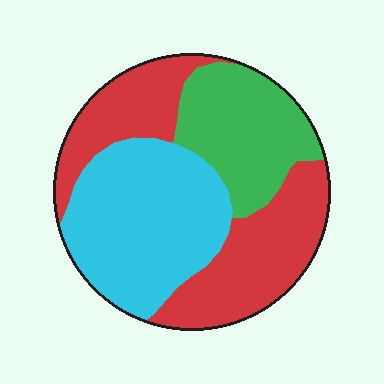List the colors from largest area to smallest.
From largest to smallest: red, cyan, green.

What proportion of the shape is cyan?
Cyan takes up about three eighths (3/8) of the shape.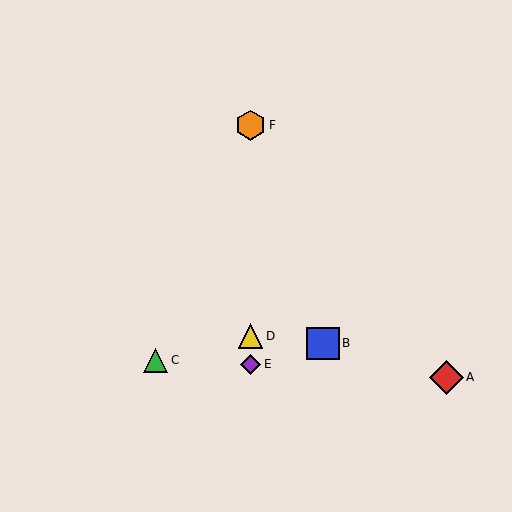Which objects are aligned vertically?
Objects D, E, F are aligned vertically.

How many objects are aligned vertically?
3 objects (D, E, F) are aligned vertically.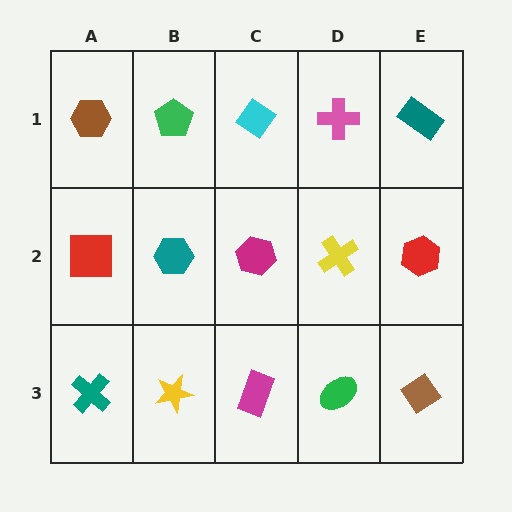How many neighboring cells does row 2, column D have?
4.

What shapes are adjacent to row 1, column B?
A teal hexagon (row 2, column B), a brown hexagon (row 1, column A), a cyan diamond (row 1, column C).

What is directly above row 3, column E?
A red hexagon.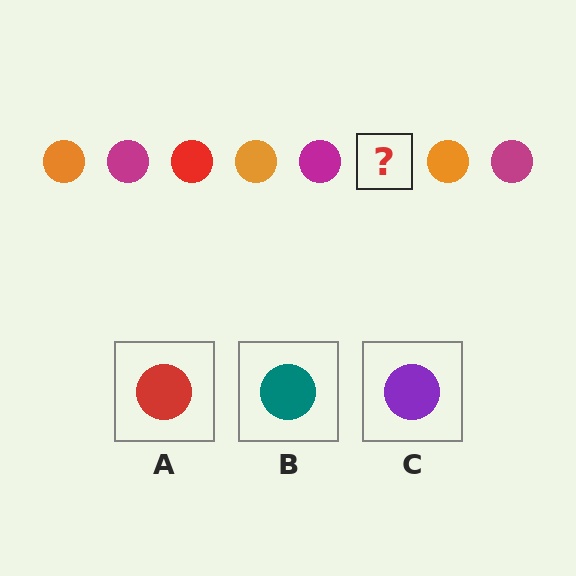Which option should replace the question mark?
Option A.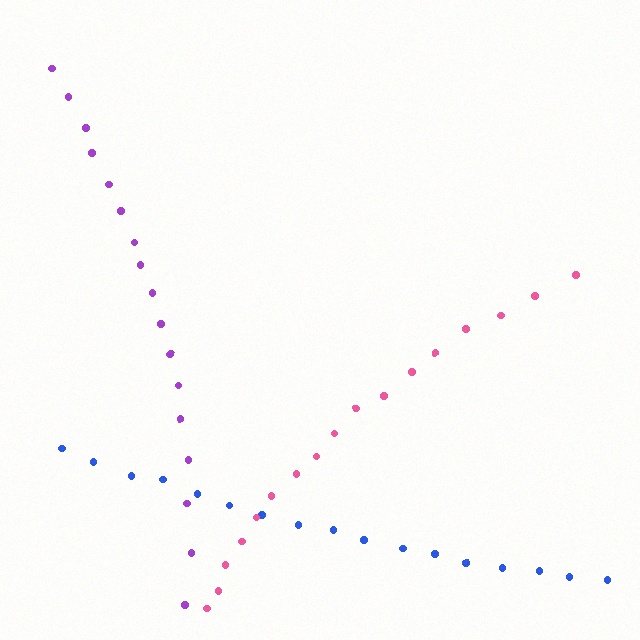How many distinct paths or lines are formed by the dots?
There are 3 distinct paths.